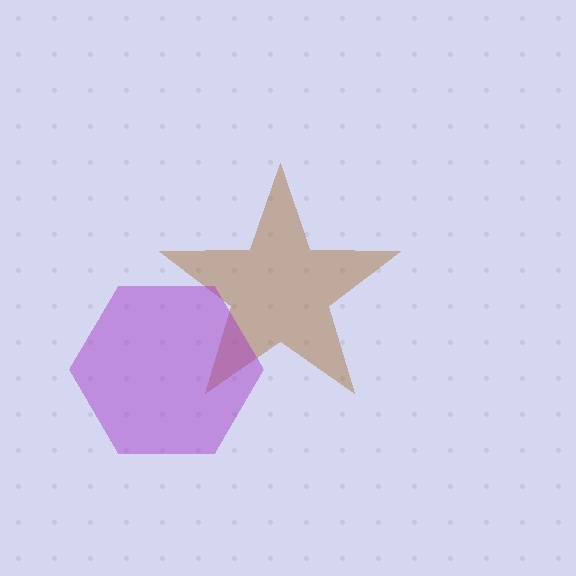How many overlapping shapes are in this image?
There are 2 overlapping shapes in the image.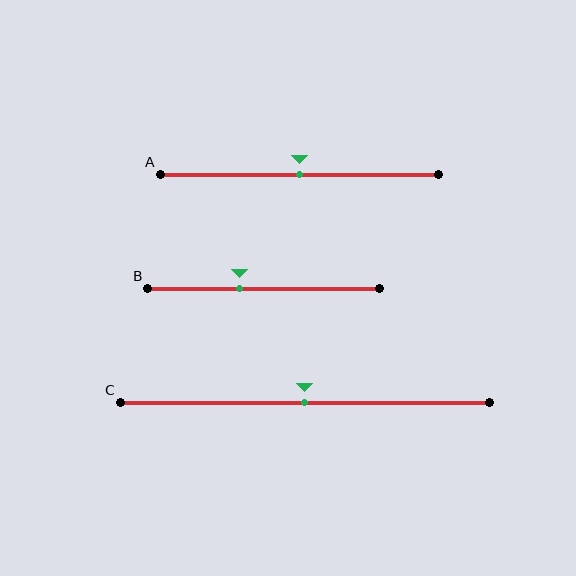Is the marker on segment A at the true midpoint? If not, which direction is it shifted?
Yes, the marker on segment A is at the true midpoint.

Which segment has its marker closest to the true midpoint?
Segment A has its marker closest to the true midpoint.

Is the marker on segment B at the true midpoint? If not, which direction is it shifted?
No, the marker on segment B is shifted to the left by about 10% of the segment length.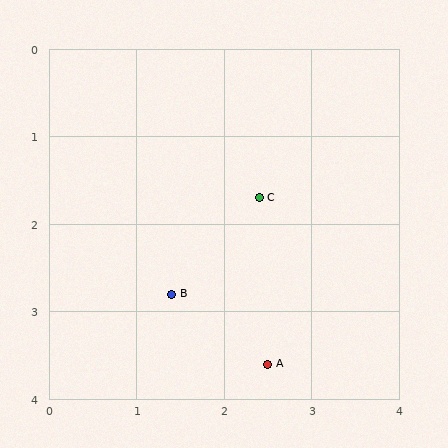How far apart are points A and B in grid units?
Points A and B are about 1.4 grid units apart.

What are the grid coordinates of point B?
Point B is at approximately (1.4, 2.8).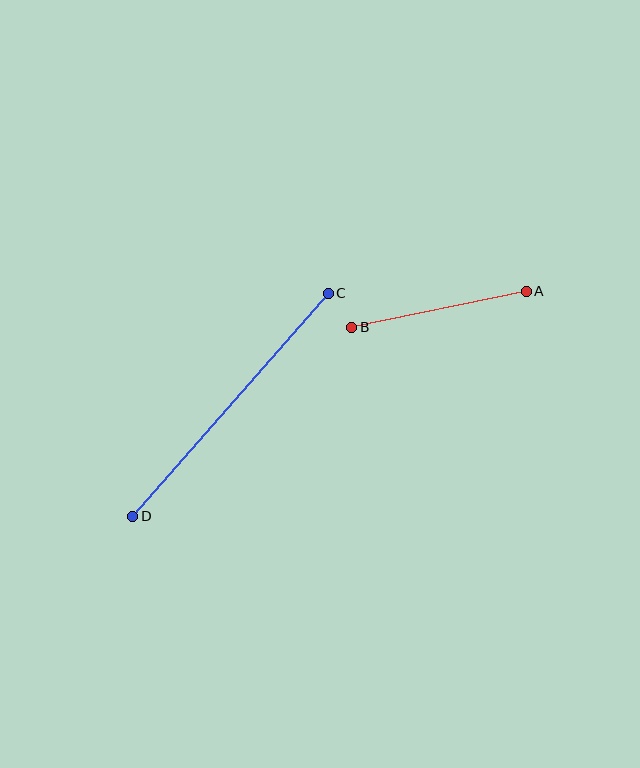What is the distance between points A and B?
The distance is approximately 178 pixels.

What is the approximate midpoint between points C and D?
The midpoint is at approximately (230, 405) pixels.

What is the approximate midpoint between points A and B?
The midpoint is at approximately (439, 309) pixels.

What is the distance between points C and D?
The distance is approximately 296 pixels.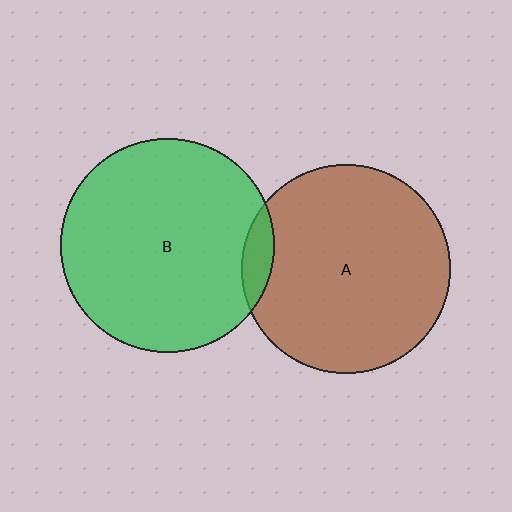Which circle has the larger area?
Circle B (green).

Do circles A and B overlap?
Yes.